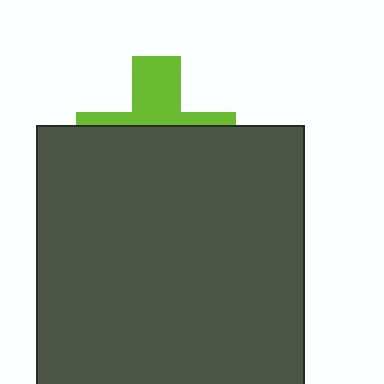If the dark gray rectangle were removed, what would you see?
You would see the complete lime cross.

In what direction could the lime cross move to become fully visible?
The lime cross could move up. That would shift it out from behind the dark gray rectangle entirely.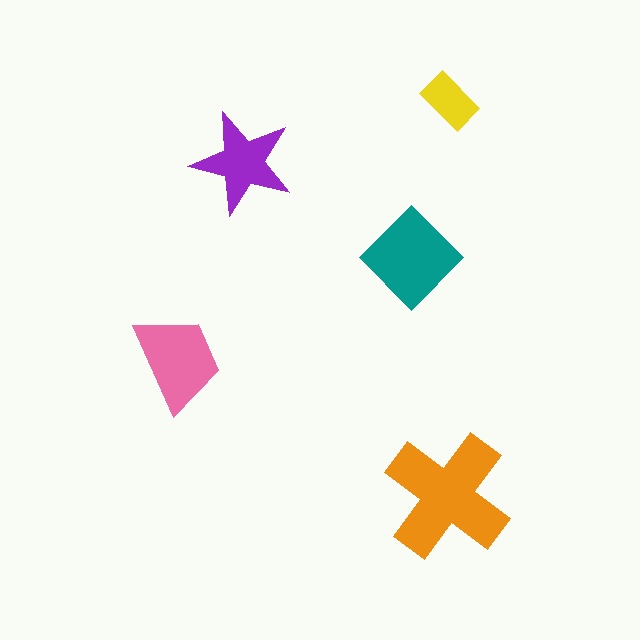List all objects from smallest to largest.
The yellow rectangle, the purple star, the pink trapezoid, the teal diamond, the orange cross.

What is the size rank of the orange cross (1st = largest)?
1st.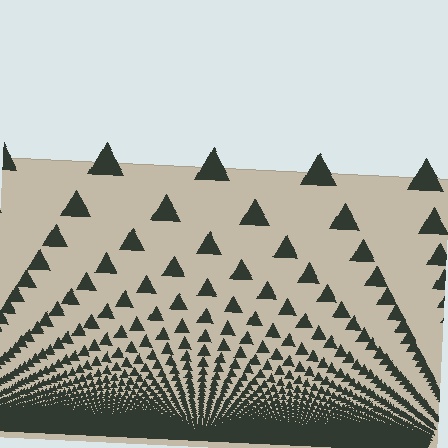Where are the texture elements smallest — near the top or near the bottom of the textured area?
Near the bottom.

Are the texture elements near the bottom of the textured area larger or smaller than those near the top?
Smaller. The gradient is inverted — elements near the bottom are smaller and denser.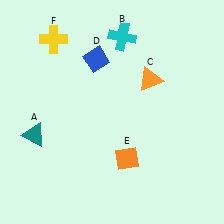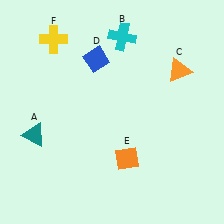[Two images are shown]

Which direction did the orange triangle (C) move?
The orange triangle (C) moved right.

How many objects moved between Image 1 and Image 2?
1 object moved between the two images.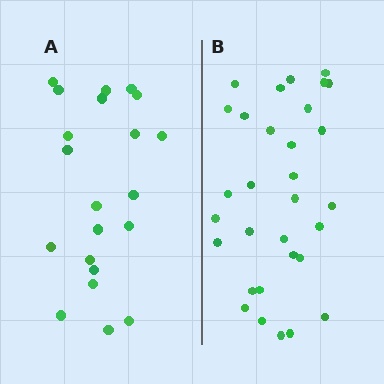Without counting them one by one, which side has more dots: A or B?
Region B (the right region) has more dots.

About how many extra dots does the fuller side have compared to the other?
Region B has roughly 10 or so more dots than region A.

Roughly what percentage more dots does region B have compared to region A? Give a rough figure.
About 50% more.